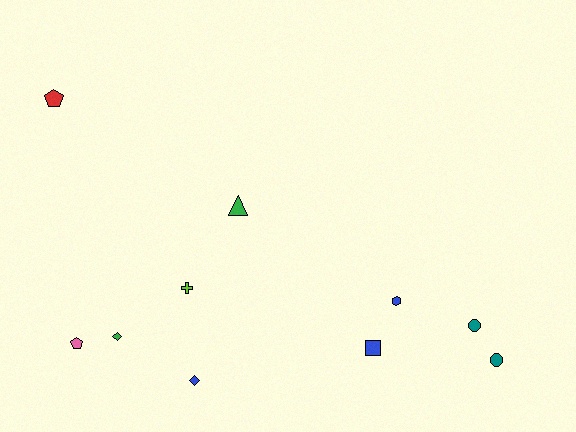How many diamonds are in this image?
There are 2 diamonds.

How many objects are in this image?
There are 10 objects.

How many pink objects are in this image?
There is 1 pink object.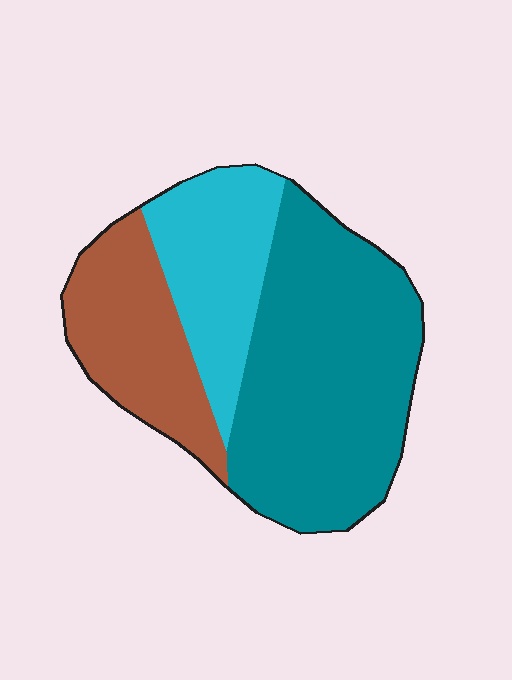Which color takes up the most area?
Teal, at roughly 55%.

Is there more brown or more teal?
Teal.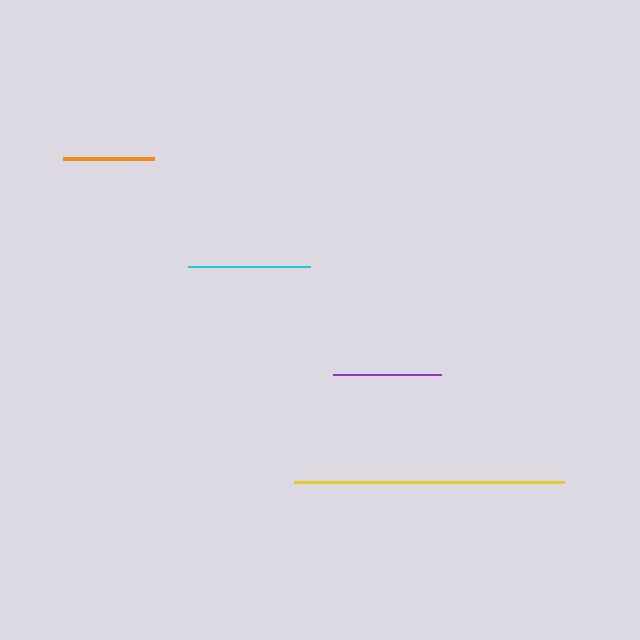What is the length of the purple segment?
The purple segment is approximately 108 pixels long.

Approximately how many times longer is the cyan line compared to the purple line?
The cyan line is approximately 1.1 times the length of the purple line.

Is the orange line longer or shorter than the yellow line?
The yellow line is longer than the orange line.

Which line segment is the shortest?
The orange line is the shortest at approximately 91 pixels.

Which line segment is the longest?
The yellow line is the longest at approximately 269 pixels.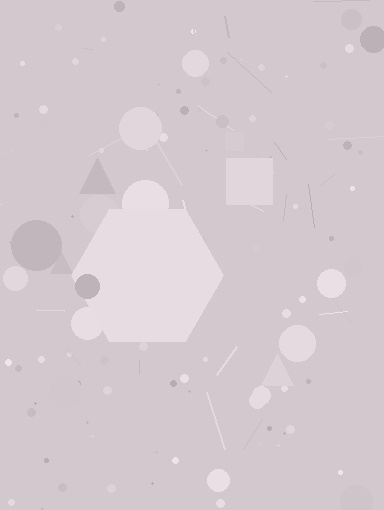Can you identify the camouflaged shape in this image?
The camouflaged shape is a hexagon.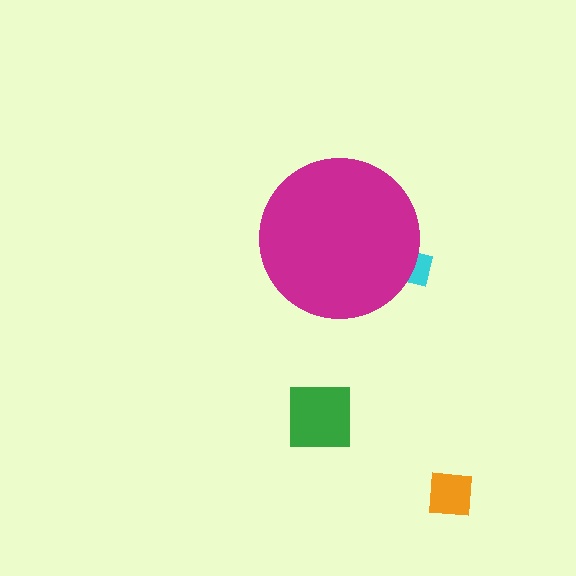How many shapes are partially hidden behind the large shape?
1 shape is partially hidden.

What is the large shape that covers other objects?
A magenta circle.